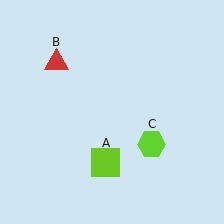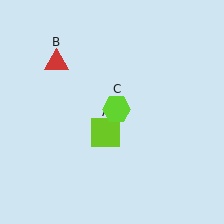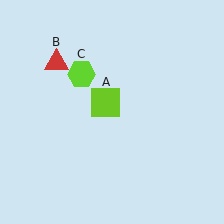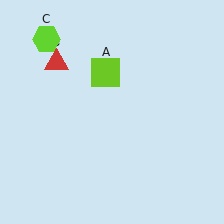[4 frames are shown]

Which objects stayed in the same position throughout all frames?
Red triangle (object B) remained stationary.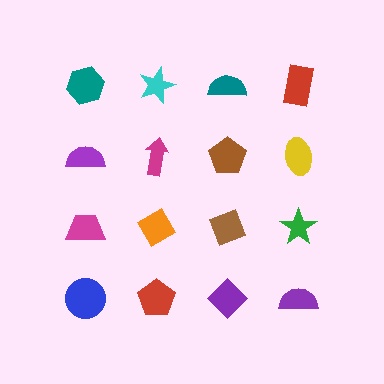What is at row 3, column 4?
A green star.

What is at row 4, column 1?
A blue circle.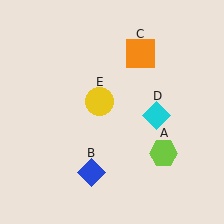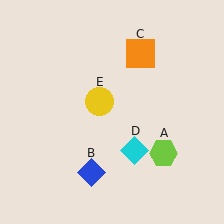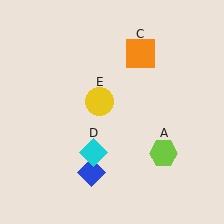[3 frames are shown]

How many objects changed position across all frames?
1 object changed position: cyan diamond (object D).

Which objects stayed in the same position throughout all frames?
Lime hexagon (object A) and blue diamond (object B) and orange square (object C) and yellow circle (object E) remained stationary.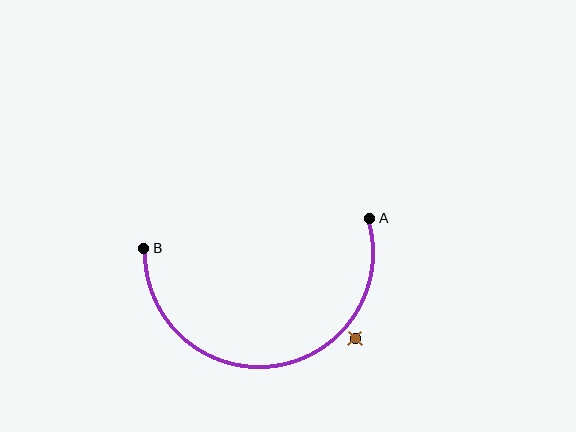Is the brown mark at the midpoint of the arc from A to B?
No — the brown mark does not lie on the arc at all. It sits slightly outside the curve.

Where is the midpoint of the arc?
The arc midpoint is the point on the curve farthest from the straight line joining A and B. It sits below that line.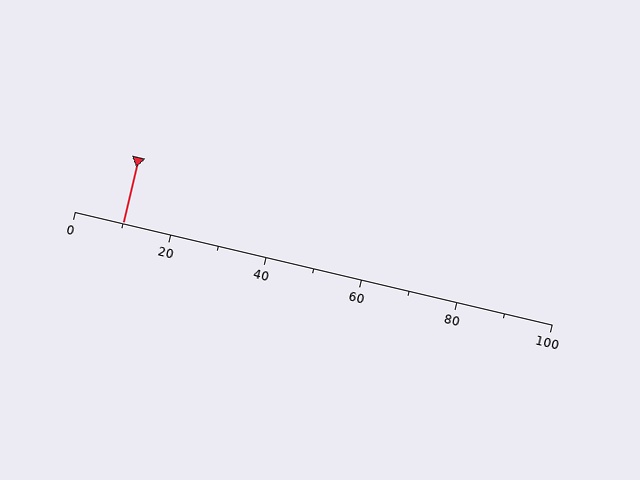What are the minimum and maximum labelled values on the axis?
The axis runs from 0 to 100.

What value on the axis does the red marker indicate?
The marker indicates approximately 10.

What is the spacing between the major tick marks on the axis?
The major ticks are spaced 20 apart.